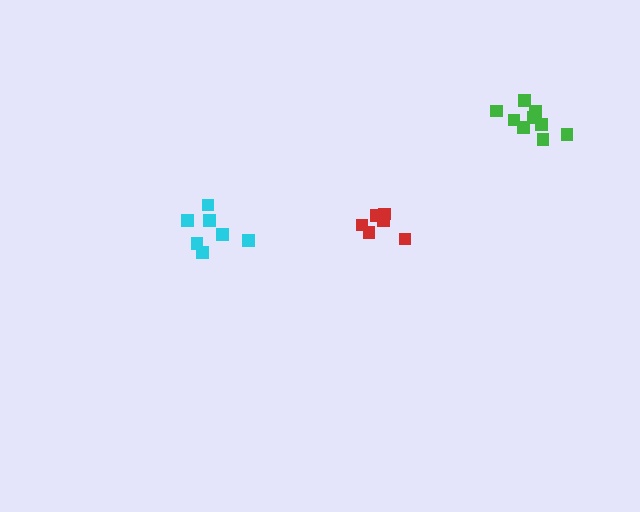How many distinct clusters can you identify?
There are 3 distinct clusters.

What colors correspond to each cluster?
The clusters are colored: cyan, red, green.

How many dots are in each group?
Group 1: 7 dots, Group 2: 6 dots, Group 3: 9 dots (22 total).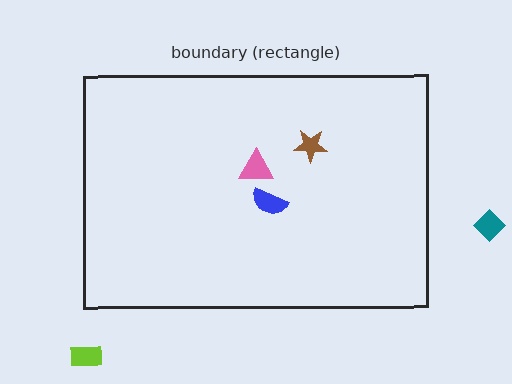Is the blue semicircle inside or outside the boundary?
Inside.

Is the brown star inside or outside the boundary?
Inside.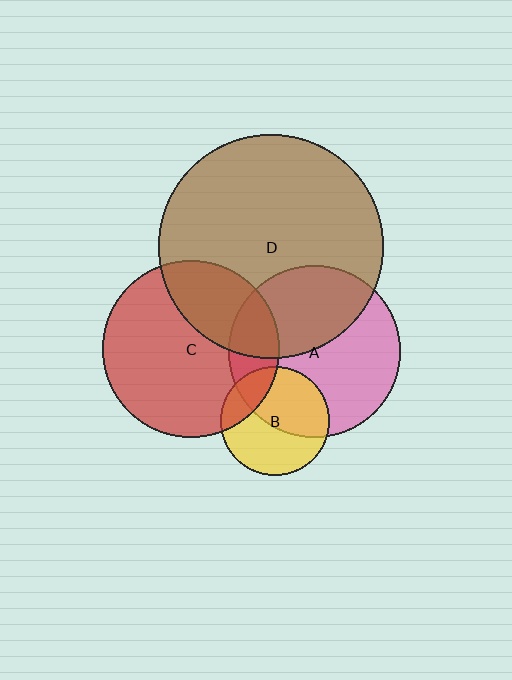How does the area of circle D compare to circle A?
Approximately 1.7 times.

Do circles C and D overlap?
Yes.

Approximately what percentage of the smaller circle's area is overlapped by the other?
Approximately 30%.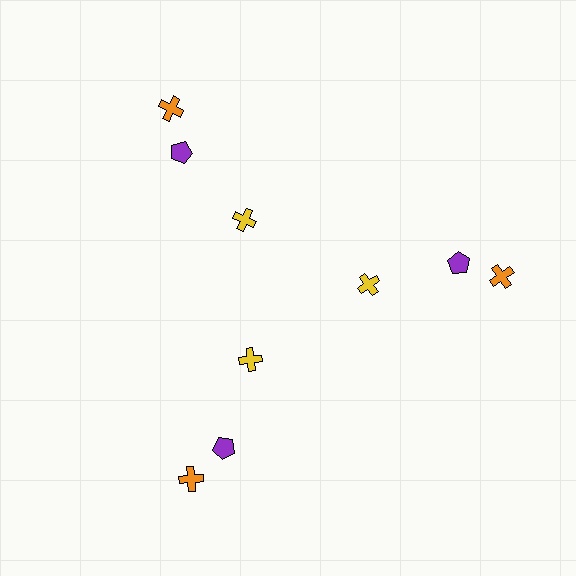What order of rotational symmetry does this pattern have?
This pattern has 3-fold rotational symmetry.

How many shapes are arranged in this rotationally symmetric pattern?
There are 9 shapes, arranged in 3 groups of 3.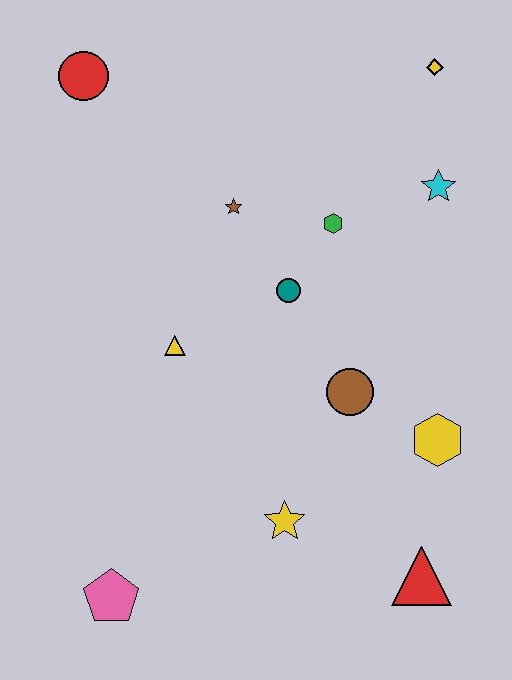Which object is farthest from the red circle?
The red triangle is farthest from the red circle.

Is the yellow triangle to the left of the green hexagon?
Yes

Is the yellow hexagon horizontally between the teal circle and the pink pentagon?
No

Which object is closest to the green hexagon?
The teal circle is closest to the green hexagon.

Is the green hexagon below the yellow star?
No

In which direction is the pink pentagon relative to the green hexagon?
The pink pentagon is below the green hexagon.